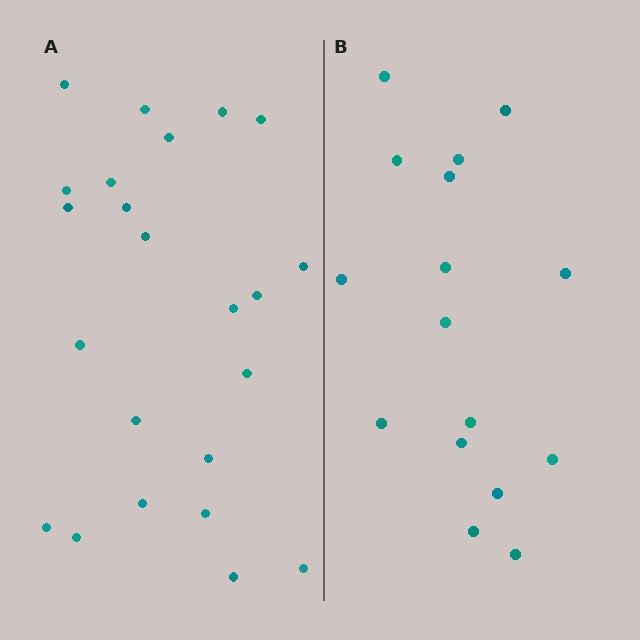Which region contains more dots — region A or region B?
Region A (the left region) has more dots.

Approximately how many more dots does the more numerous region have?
Region A has roughly 8 or so more dots than region B.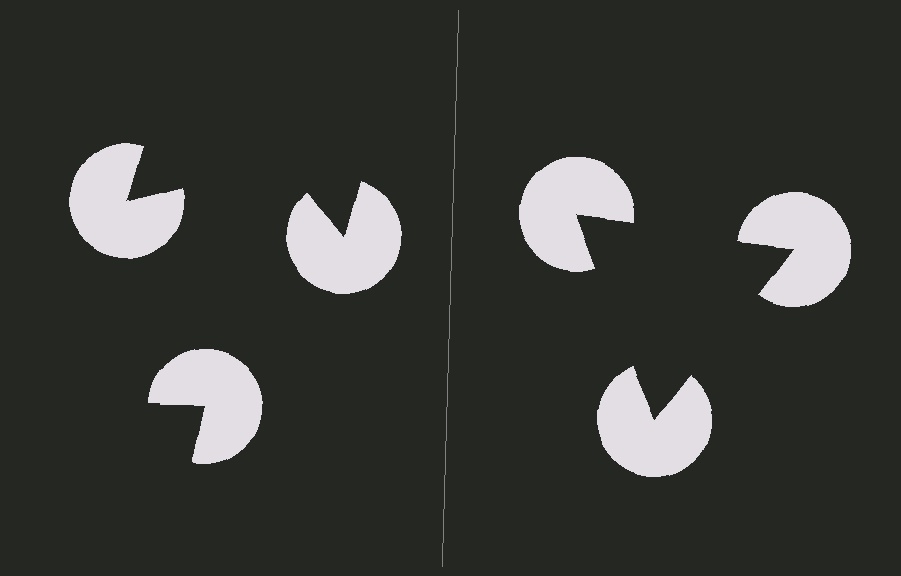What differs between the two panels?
The pac-man discs are positioned identically on both sides; only the wedge orientations differ. On the right they align to a triangle; on the left they are misaligned.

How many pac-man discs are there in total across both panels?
6 — 3 on each side.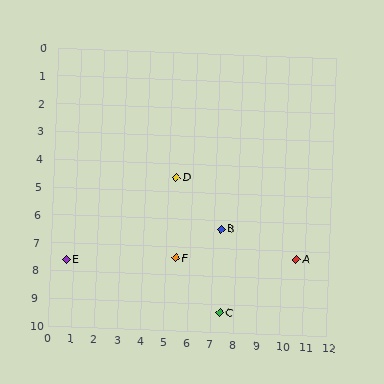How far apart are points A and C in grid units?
Points A and C are about 3.8 grid units apart.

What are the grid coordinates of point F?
Point F is at approximately (5.4, 7.4).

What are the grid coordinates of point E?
Point E is at approximately (0.7, 7.6).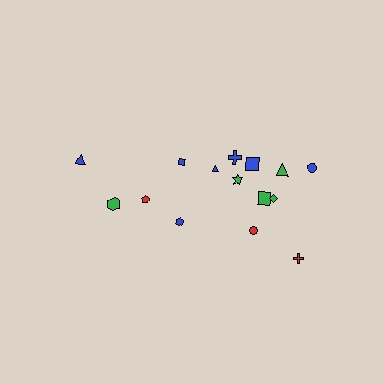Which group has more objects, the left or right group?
The right group.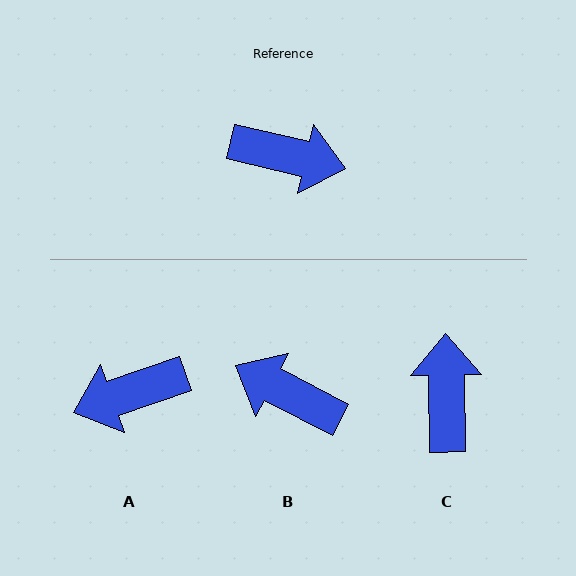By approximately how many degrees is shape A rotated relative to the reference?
Approximately 148 degrees clockwise.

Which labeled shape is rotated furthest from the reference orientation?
B, about 165 degrees away.